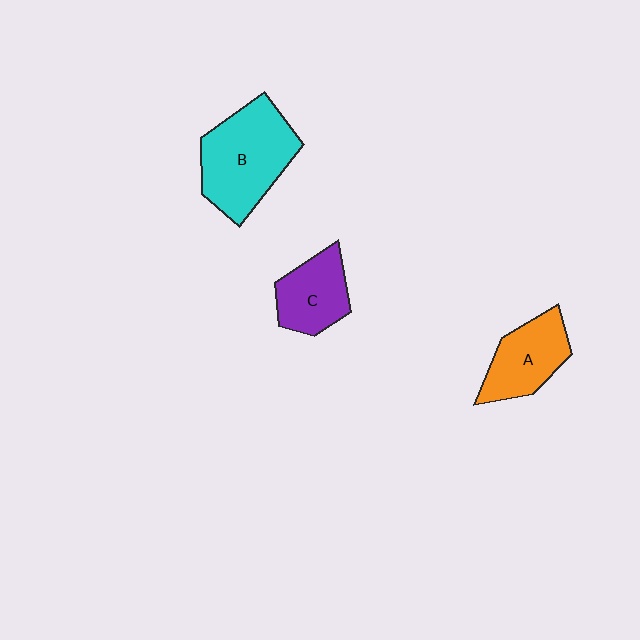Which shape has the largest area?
Shape B (cyan).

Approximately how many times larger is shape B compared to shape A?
Approximately 1.5 times.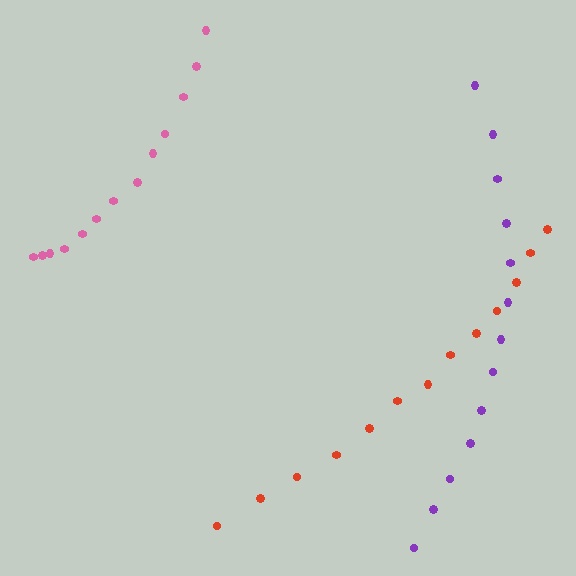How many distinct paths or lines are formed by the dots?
There are 3 distinct paths.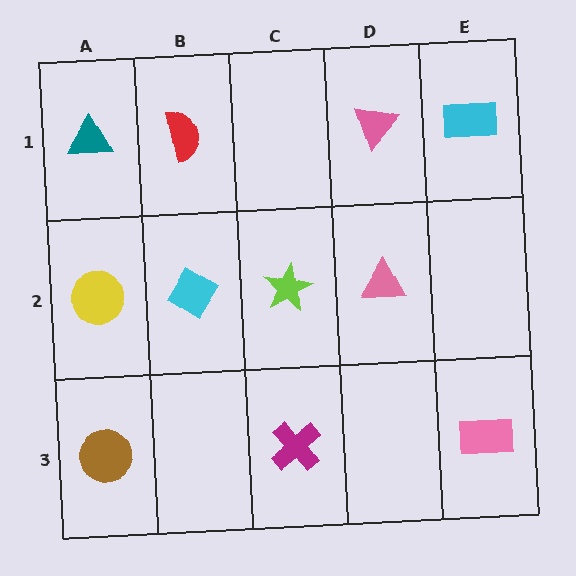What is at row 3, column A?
A brown circle.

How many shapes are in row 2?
4 shapes.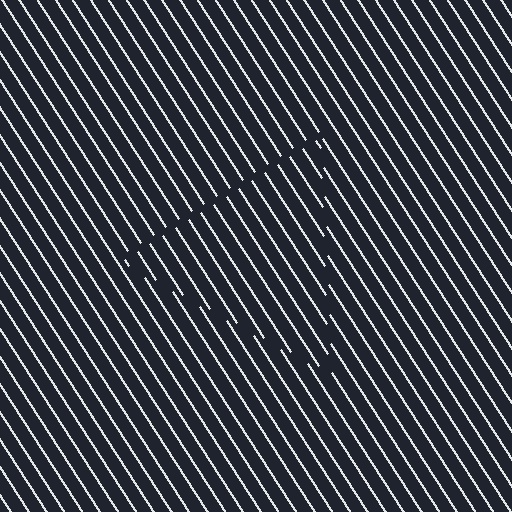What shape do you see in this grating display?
An illusory triangle. The interior of the shape contains the same grating, shifted by half a period — the contour is defined by the phase discontinuity where line-ends from the inner and outer gratings abut.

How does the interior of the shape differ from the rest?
The interior of the shape contains the same grating, shifted by half a period — the contour is defined by the phase discontinuity where line-ends from the inner and outer gratings abut.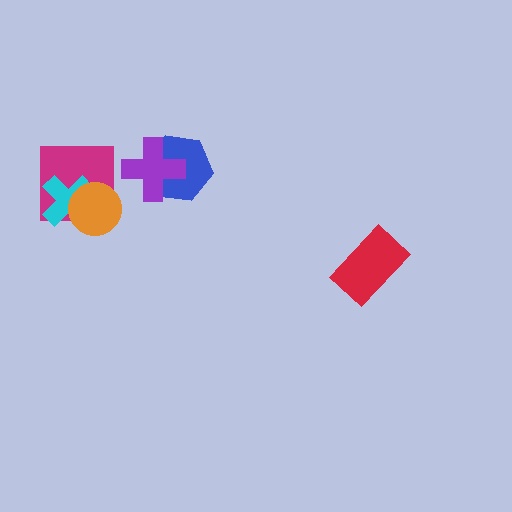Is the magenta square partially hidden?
Yes, it is partially covered by another shape.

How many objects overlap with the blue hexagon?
1 object overlaps with the blue hexagon.